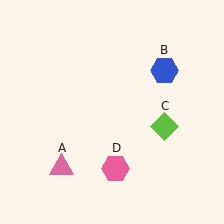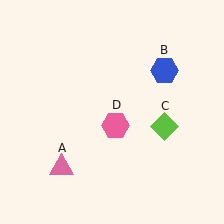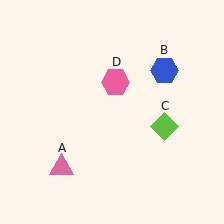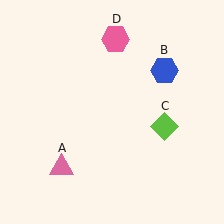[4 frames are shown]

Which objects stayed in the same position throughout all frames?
Pink triangle (object A) and blue hexagon (object B) and lime diamond (object C) remained stationary.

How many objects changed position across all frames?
1 object changed position: pink hexagon (object D).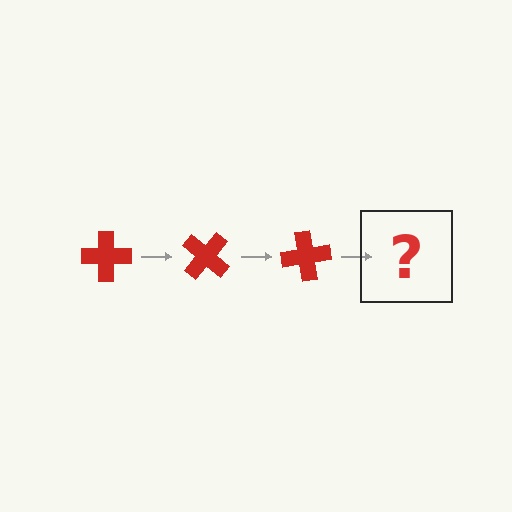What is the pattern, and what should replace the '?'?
The pattern is that the cross rotates 40 degrees each step. The '?' should be a red cross rotated 120 degrees.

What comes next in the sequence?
The next element should be a red cross rotated 120 degrees.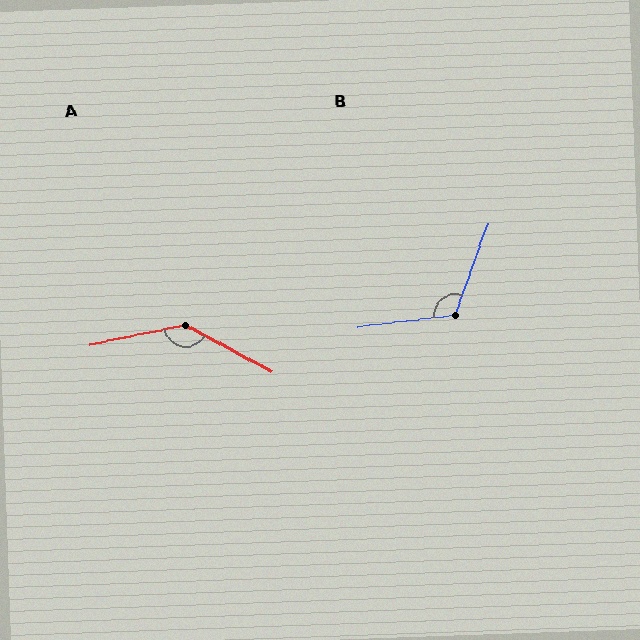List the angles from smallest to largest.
B (117°), A (140°).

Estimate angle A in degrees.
Approximately 140 degrees.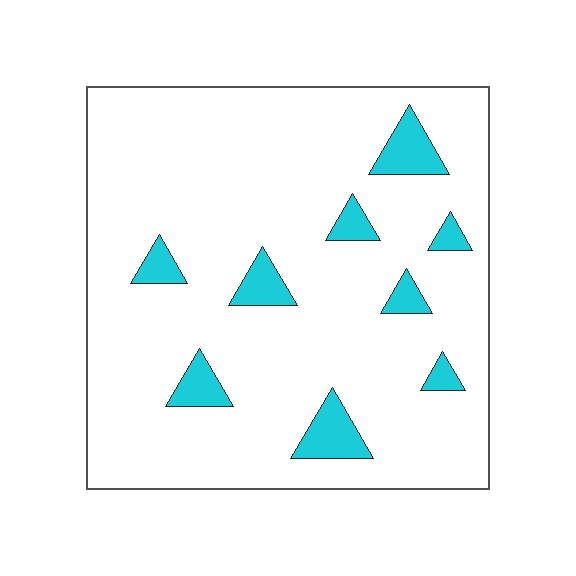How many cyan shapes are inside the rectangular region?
9.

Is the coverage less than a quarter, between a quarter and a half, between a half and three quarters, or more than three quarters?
Less than a quarter.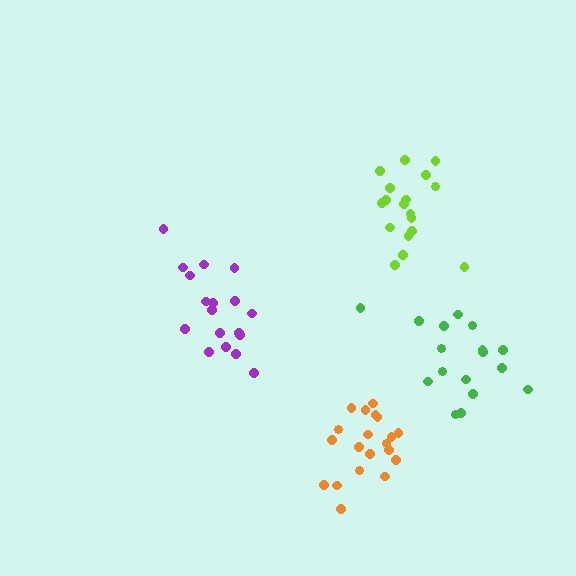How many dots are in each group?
Group 1: 18 dots, Group 2: 20 dots, Group 3: 18 dots, Group 4: 17 dots (73 total).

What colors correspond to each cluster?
The clusters are colored: lime, orange, purple, green.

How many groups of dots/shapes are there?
There are 4 groups.